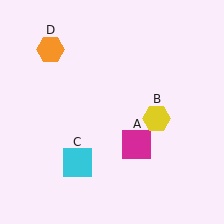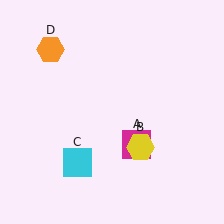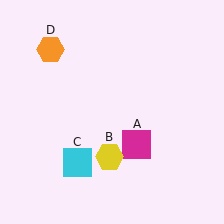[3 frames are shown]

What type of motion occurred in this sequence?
The yellow hexagon (object B) rotated clockwise around the center of the scene.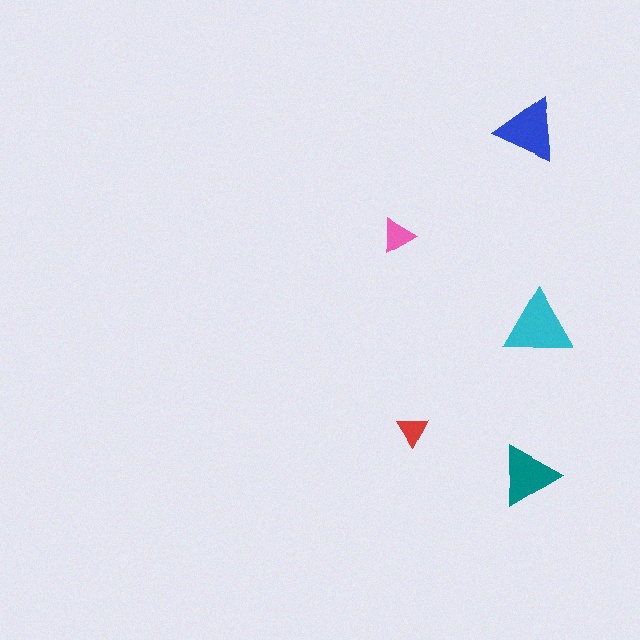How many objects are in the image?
There are 5 objects in the image.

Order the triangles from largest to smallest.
the cyan one, the blue one, the teal one, the pink one, the red one.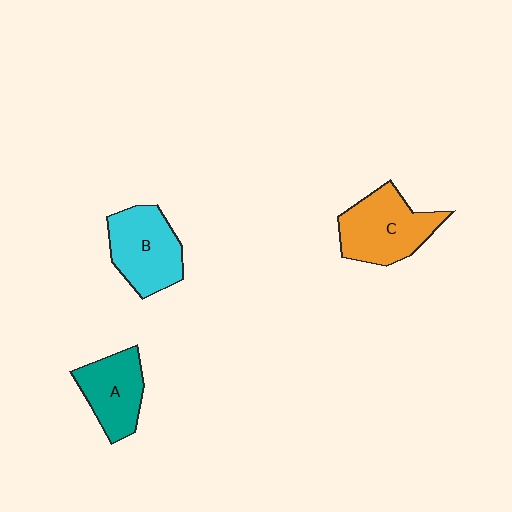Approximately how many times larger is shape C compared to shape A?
Approximately 1.3 times.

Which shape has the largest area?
Shape C (orange).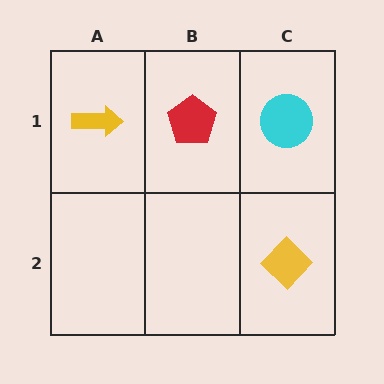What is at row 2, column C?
A yellow diamond.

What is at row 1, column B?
A red pentagon.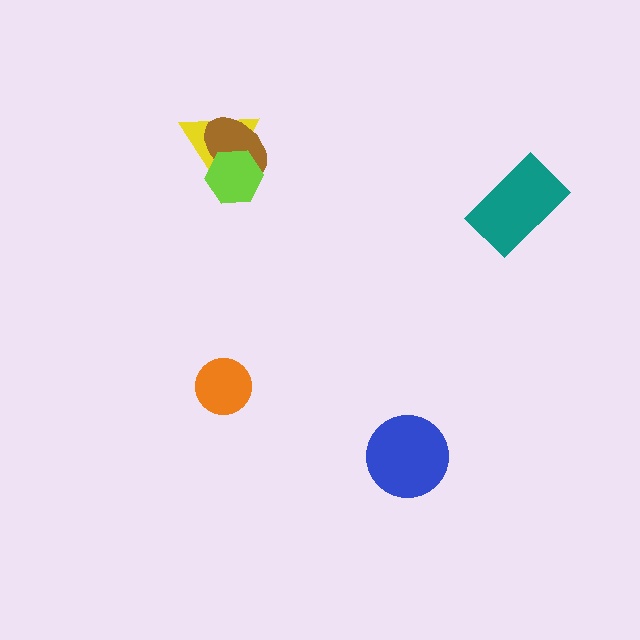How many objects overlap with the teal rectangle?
0 objects overlap with the teal rectangle.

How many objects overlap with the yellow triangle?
2 objects overlap with the yellow triangle.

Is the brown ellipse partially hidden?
Yes, it is partially covered by another shape.